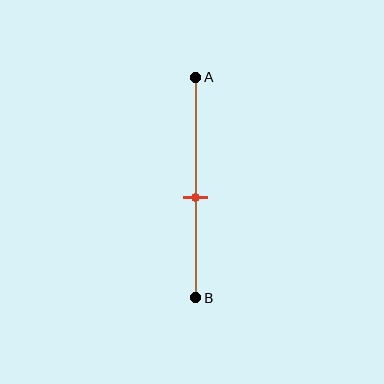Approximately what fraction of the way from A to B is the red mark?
The red mark is approximately 55% of the way from A to B.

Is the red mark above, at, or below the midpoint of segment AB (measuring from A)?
The red mark is below the midpoint of segment AB.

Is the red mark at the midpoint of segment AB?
No, the mark is at about 55% from A, not at the 50% midpoint.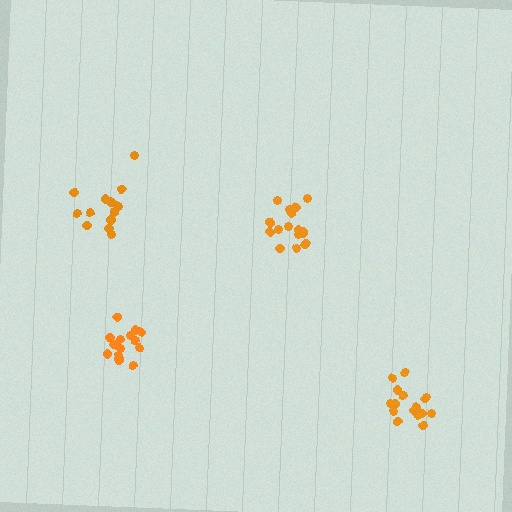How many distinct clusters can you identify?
There are 4 distinct clusters.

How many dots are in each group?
Group 1: 15 dots, Group 2: 16 dots, Group 3: 15 dots, Group 4: 17 dots (63 total).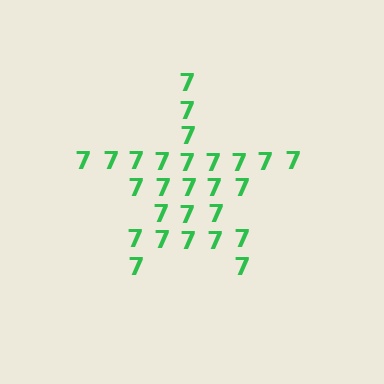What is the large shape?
The large shape is a star.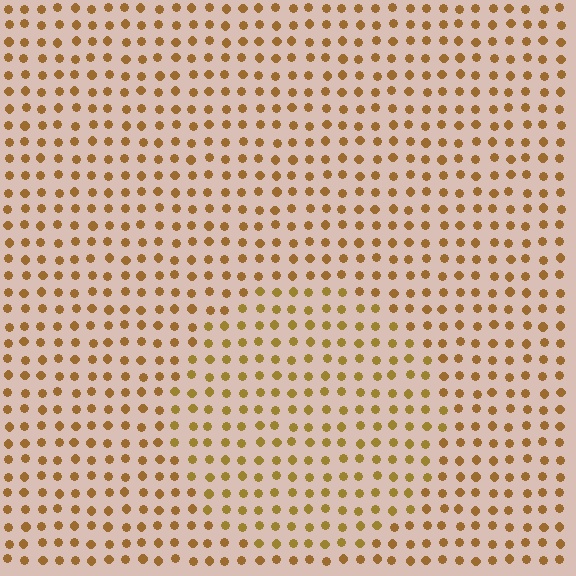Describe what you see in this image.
The image is filled with small brown elements in a uniform arrangement. A circle-shaped region is visible where the elements are tinted to a slightly different hue, forming a subtle color boundary.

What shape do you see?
I see a circle.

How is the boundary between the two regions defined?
The boundary is defined purely by a slight shift in hue (about 14 degrees). Spacing, size, and orientation are identical on both sides.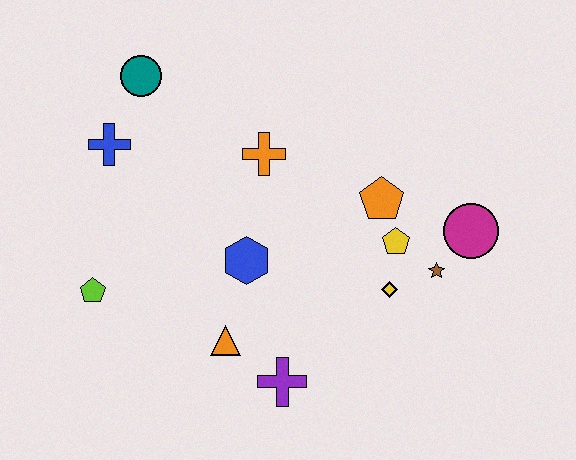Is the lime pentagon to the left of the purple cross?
Yes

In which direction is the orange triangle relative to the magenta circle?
The orange triangle is to the left of the magenta circle.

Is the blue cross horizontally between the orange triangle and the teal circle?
No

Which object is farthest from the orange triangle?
The teal circle is farthest from the orange triangle.